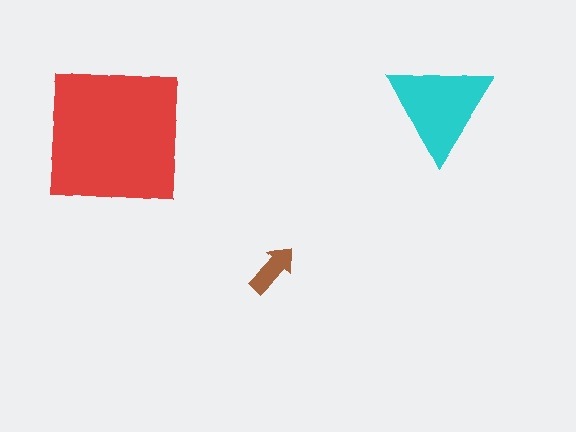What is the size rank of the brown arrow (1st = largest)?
3rd.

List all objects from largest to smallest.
The red square, the cyan triangle, the brown arrow.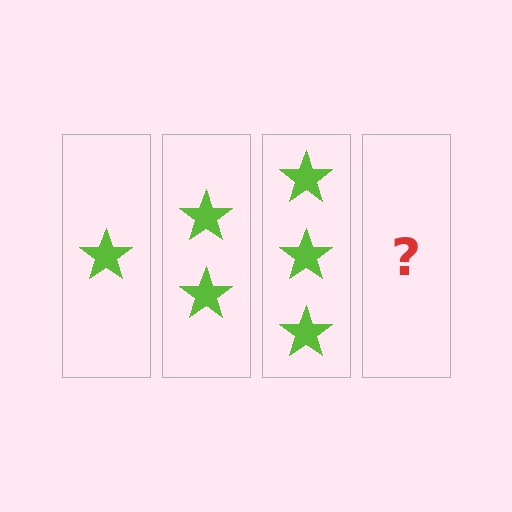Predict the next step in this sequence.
The next step is 4 stars.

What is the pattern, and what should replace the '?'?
The pattern is that each step adds one more star. The '?' should be 4 stars.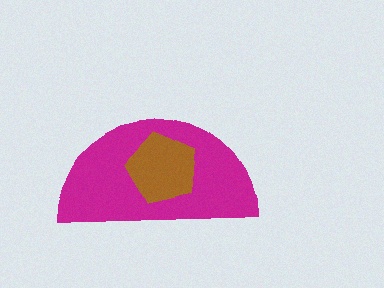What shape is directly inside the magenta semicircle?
The brown pentagon.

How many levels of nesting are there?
2.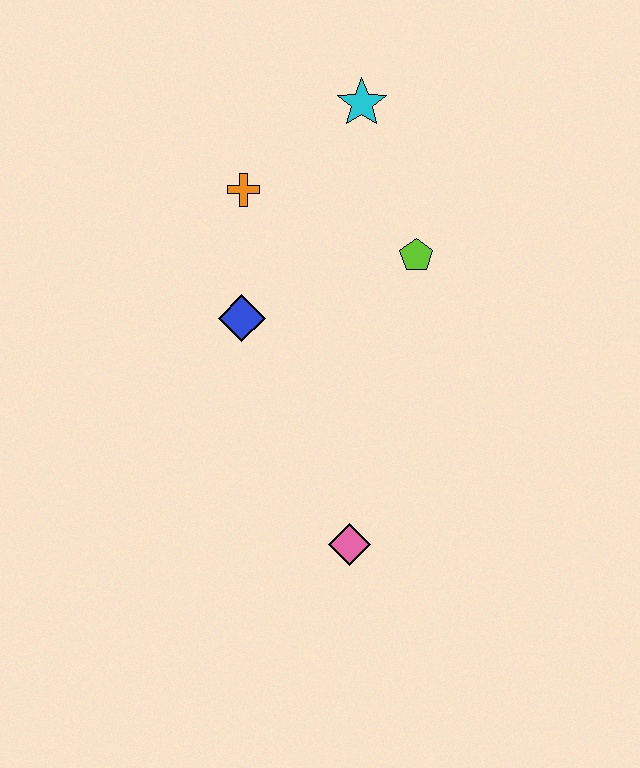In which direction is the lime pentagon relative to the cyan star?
The lime pentagon is below the cyan star.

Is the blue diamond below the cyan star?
Yes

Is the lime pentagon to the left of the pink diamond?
No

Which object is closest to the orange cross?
The blue diamond is closest to the orange cross.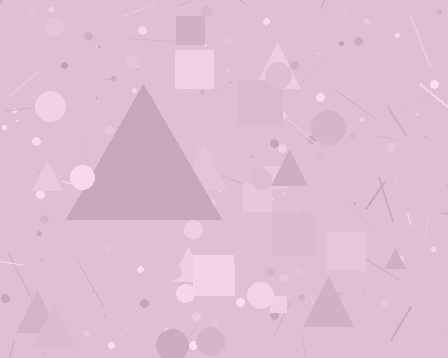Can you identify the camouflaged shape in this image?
The camouflaged shape is a triangle.